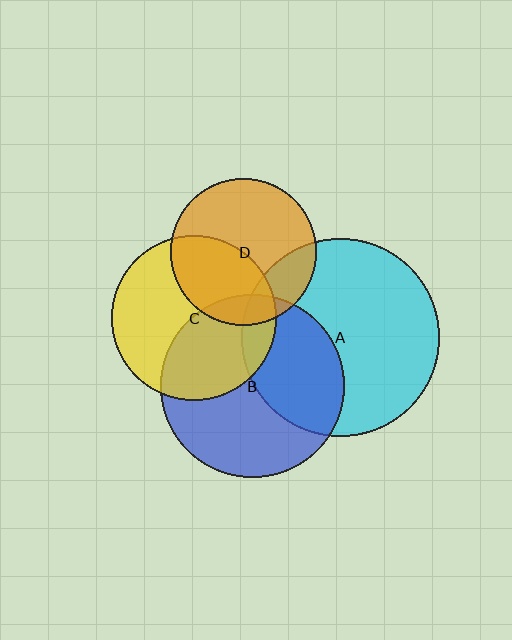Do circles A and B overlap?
Yes.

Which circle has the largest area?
Circle A (cyan).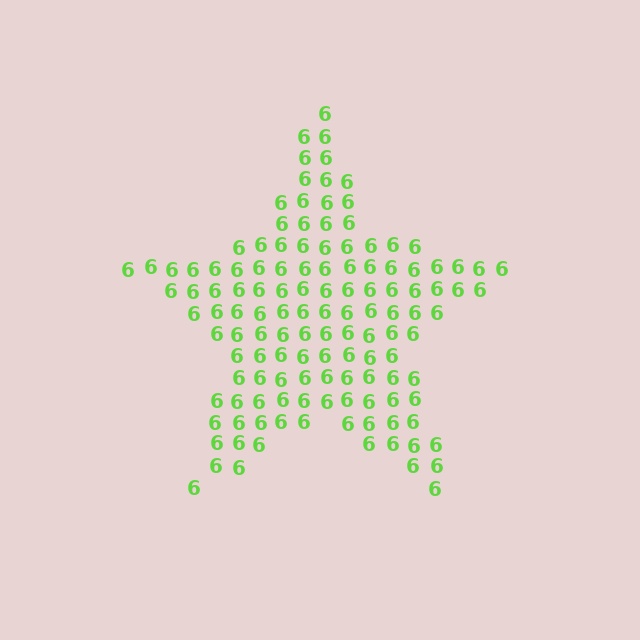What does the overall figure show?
The overall figure shows a star.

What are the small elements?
The small elements are digit 6's.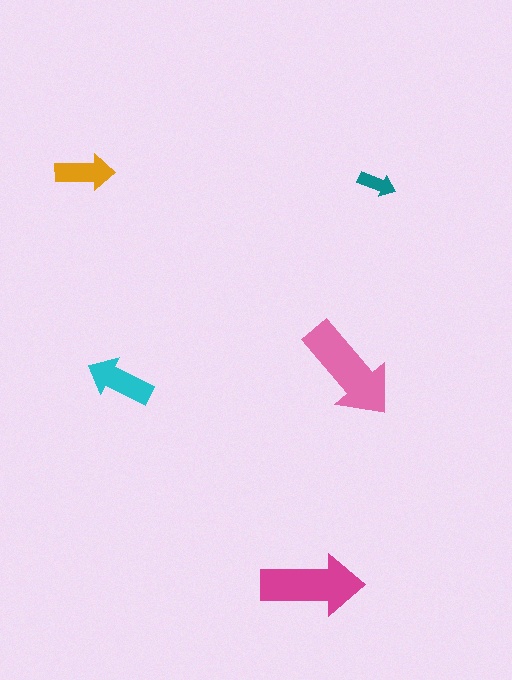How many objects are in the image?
There are 5 objects in the image.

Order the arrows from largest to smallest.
the pink one, the magenta one, the cyan one, the orange one, the teal one.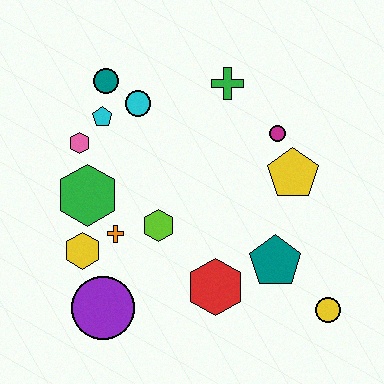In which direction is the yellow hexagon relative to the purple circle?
The yellow hexagon is above the purple circle.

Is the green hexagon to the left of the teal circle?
Yes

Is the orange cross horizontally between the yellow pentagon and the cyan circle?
No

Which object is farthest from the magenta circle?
The purple circle is farthest from the magenta circle.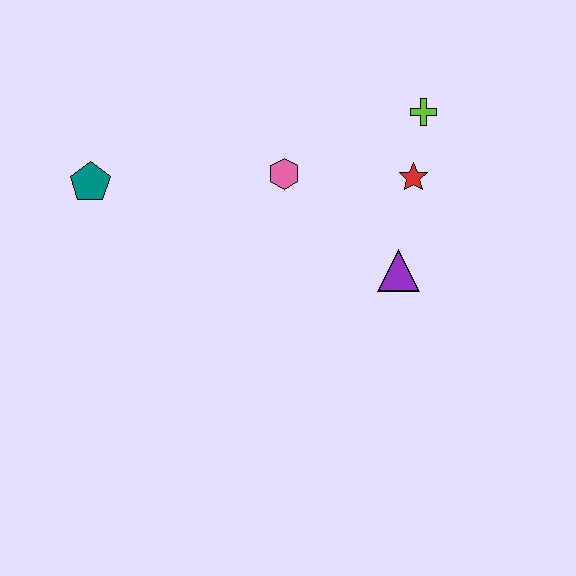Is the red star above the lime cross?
No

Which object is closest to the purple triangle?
The red star is closest to the purple triangle.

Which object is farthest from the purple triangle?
The teal pentagon is farthest from the purple triangle.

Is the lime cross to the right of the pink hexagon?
Yes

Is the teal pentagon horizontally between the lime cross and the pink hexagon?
No